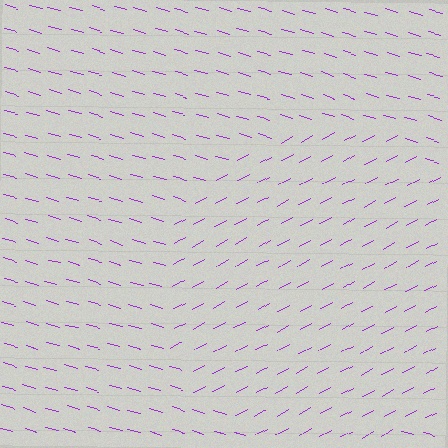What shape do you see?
I see a circle.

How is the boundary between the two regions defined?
The boundary is defined purely by a change in line orientation (approximately 45 degrees difference). All lines are the same color and thickness.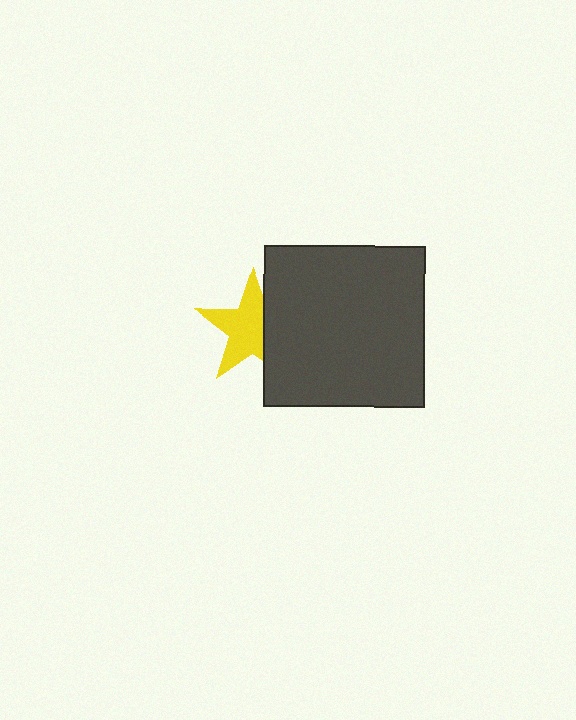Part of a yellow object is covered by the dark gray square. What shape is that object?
It is a star.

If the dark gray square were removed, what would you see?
You would see the complete yellow star.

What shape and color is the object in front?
The object in front is a dark gray square.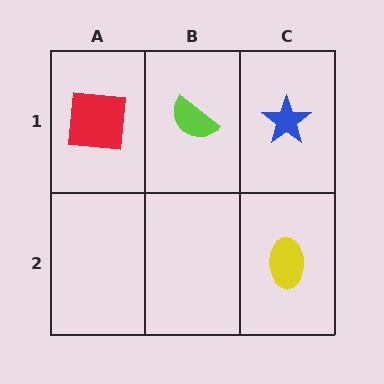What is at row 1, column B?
A lime semicircle.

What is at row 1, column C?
A blue star.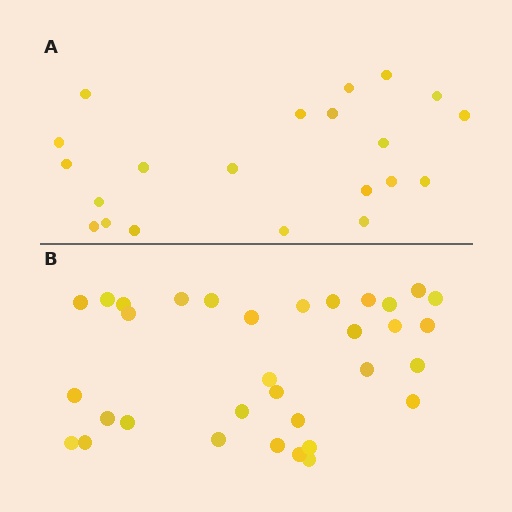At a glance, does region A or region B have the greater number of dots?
Region B (the bottom region) has more dots.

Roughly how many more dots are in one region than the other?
Region B has roughly 12 or so more dots than region A.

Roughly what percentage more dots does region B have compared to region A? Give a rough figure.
About 55% more.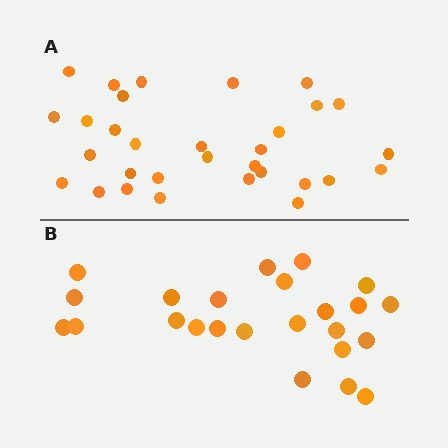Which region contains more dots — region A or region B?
Region A (the top region) has more dots.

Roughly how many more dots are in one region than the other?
Region A has roughly 8 or so more dots than region B.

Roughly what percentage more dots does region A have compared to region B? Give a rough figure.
About 30% more.